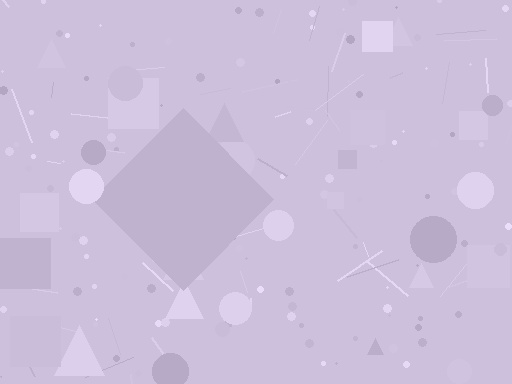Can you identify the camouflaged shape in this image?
The camouflaged shape is a diamond.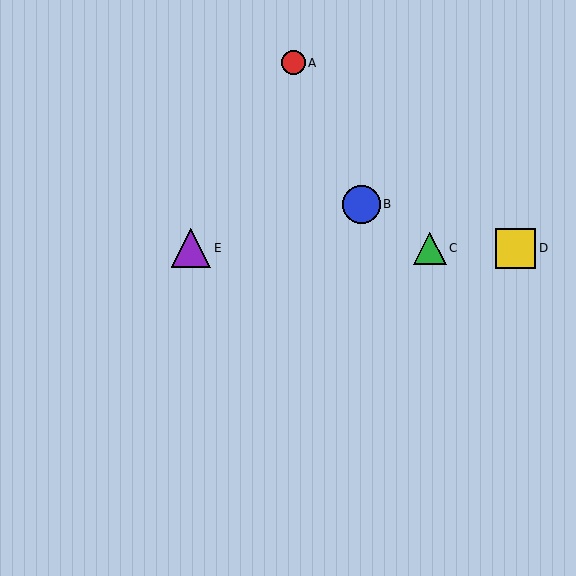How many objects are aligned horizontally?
3 objects (C, D, E) are aligned horizontally.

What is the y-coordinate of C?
Object C is at y≈248.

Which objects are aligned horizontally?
Objects C, D, E are aligned horizontally.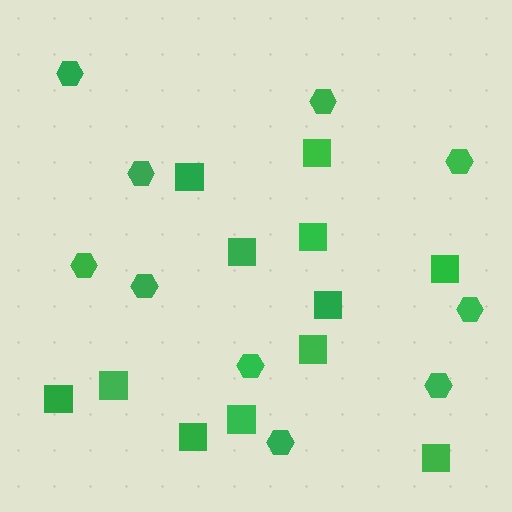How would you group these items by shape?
There are 2 groups: one group of squares (12) and one group of hexagons (10).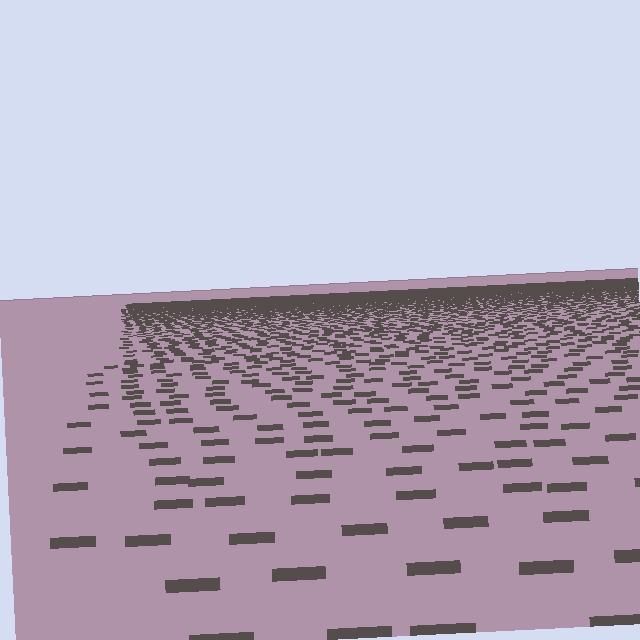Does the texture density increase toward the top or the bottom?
Density increases toward the top.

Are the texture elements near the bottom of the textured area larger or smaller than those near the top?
Larger. Near the bottom, elements are closer to the viewer and appear at a bigger on-screen size.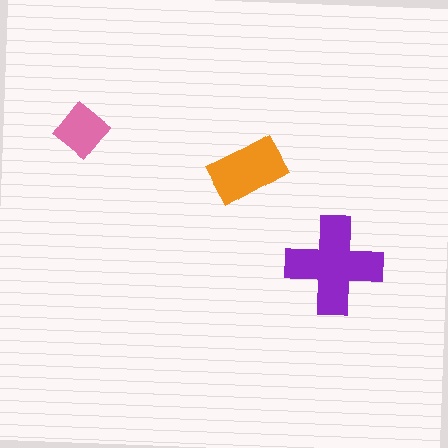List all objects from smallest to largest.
The pink diamond, the orange rectangle, the purple cross.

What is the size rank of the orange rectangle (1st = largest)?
2nd.